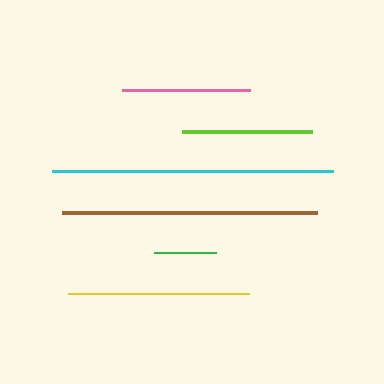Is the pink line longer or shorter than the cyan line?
The cyan line is longer than the pink line.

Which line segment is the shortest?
The green line is the shortest at approximately 62 pixels.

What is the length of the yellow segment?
The yellow segment is approximately 181 pixels long.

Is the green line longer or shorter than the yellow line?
The yellow line is longer than the green line.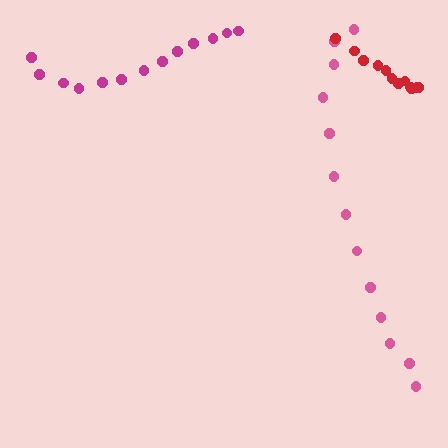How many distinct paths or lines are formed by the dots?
There are 3 distinct paths.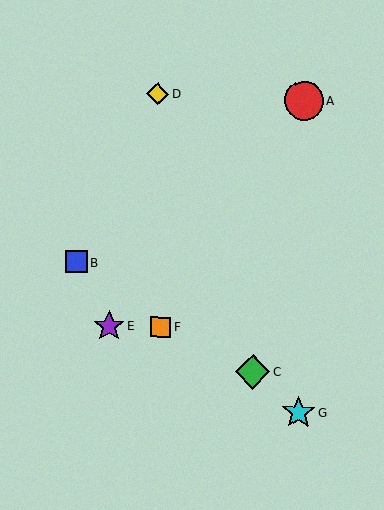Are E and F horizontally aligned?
Yes, both are at y≈326.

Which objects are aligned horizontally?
Objects E, F are aligned horizontally.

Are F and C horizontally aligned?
No, F is at y≈327 and C is at y≈372.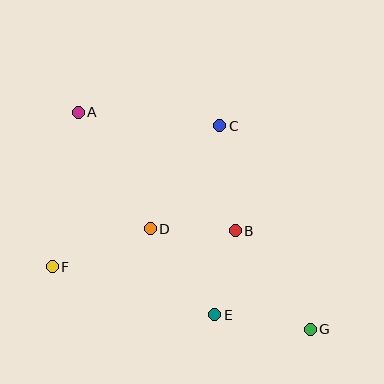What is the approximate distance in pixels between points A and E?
The distance between A and E is approximately 244 pixels.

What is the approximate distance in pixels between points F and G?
The distance between F and G is approximately 265 pixels.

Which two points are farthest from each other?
Points A and G are farthest from each other.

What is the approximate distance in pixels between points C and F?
The distance between C and F is approximately 219 pixels.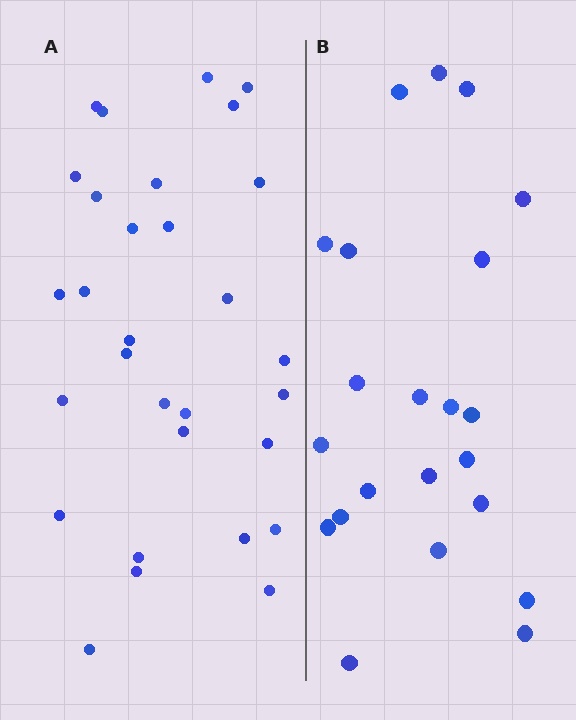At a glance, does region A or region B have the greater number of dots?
Region A (the left region) has more dots.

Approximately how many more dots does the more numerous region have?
Region A has roughly 8 or so more dots than region B.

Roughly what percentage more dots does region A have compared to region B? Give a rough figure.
About 35% more.